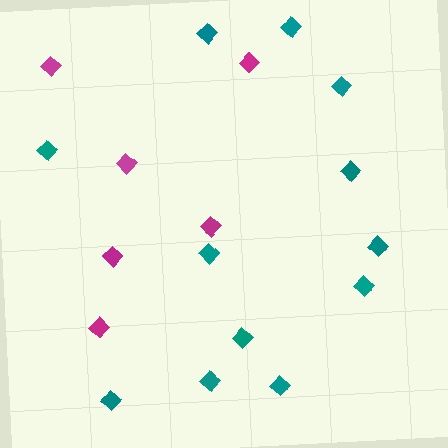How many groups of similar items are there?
There are 2 groups: one group of teal diamonds (12) and one group of magenta diamonds (6).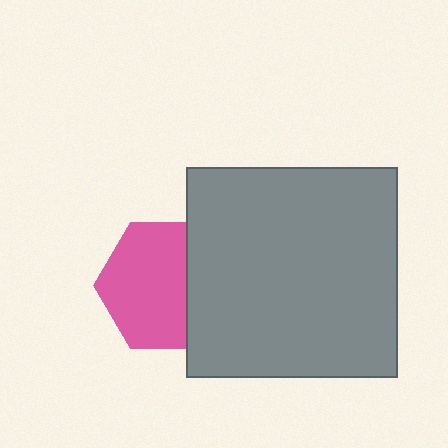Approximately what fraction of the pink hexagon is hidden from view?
Roughly 33% of the pink hexagon is hidden behind the gray square.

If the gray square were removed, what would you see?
You would see the complete pink hexagon.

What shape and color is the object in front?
The object in front is a gray square.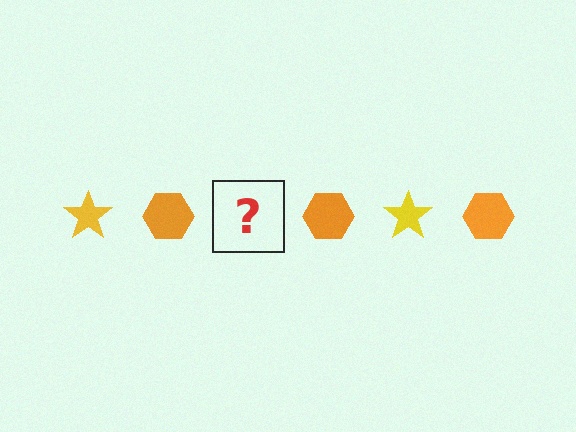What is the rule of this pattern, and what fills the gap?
The rule is that the pattern alternates between yellow star and orange hexagon. The gap should be filled with a yellow star.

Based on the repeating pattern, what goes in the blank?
The blank should be a yellow star.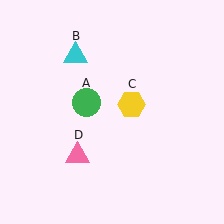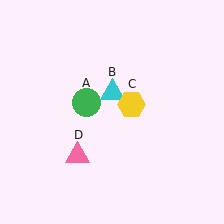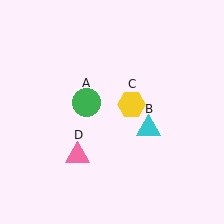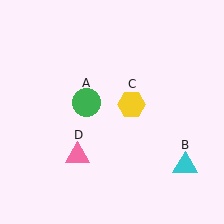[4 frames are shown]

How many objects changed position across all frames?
1 object changed position: cyan triangle (object B).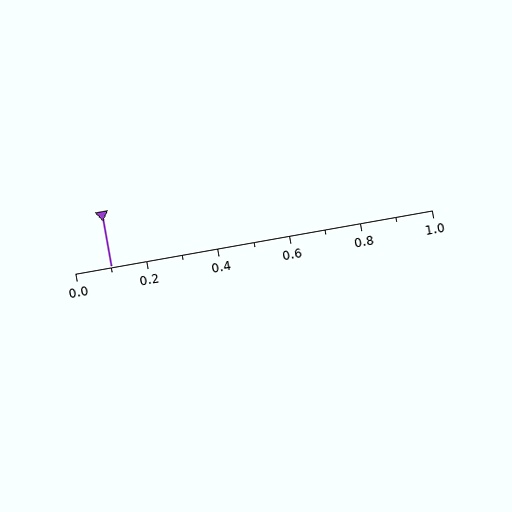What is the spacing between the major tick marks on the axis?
The major ticks are spaced 0.2 apart.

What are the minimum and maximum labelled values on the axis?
The axis runs from 0.0 to 1.0.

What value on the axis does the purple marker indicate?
The marker indicates approximately 0.1.